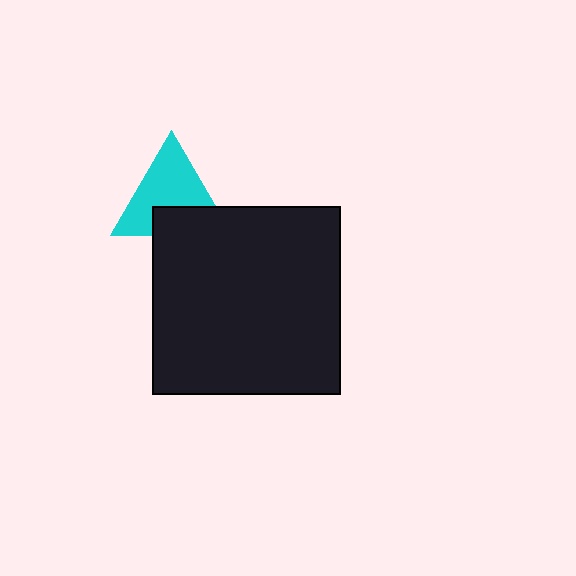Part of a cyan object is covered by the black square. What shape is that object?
It is a triangle.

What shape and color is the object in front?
The object in front is a black square.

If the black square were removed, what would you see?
You would see the complete cyan triangle.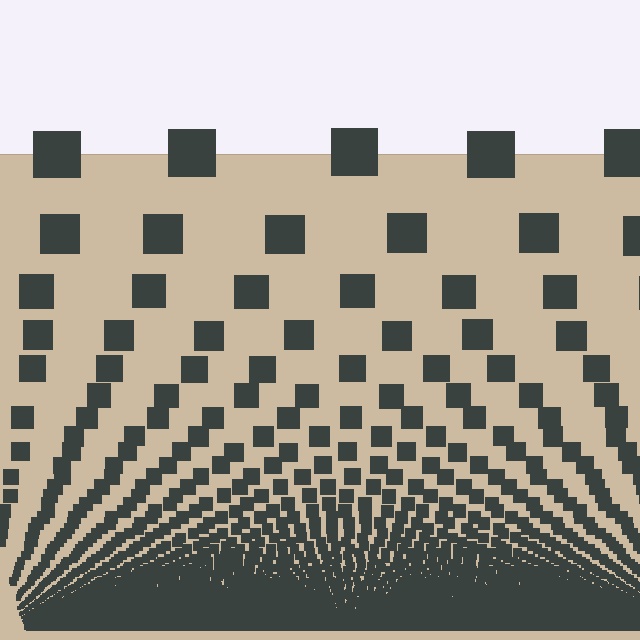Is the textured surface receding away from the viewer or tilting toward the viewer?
The surface appears to tilt toward the viewer. Texture elements get larger and sparser toward the top.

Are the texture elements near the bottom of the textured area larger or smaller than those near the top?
Smaller. The gradient is inverted — elements near the bottom are smaller and denser.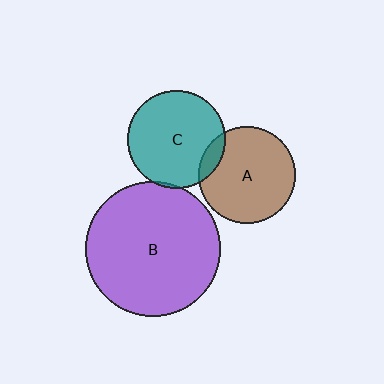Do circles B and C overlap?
Yes.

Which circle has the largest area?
Circle B (purple).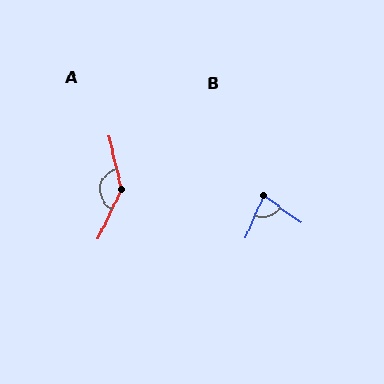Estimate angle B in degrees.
Approximately 78 degrees.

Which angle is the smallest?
B, at approximately 78 degrees.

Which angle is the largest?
A, at approximately 142 degrees.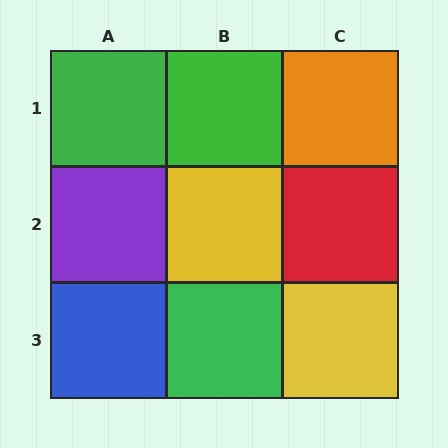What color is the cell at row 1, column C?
Orange.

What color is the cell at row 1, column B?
Green.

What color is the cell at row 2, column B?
Yellow.